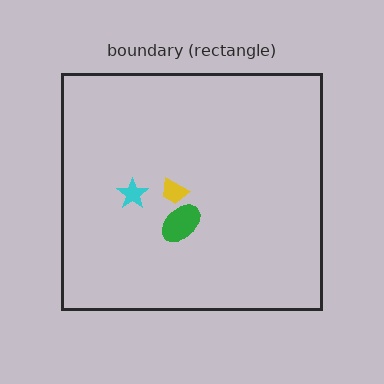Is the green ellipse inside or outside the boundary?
Inside.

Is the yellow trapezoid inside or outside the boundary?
Inside.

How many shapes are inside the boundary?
3 inside, 0 outside.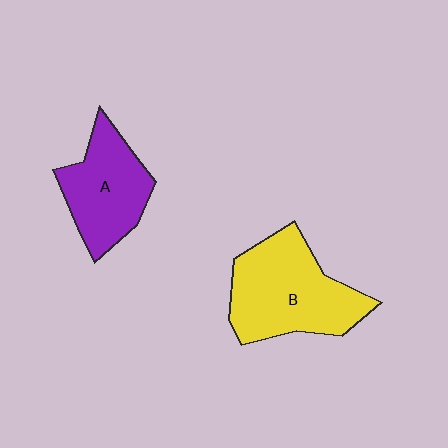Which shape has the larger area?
Shape B (yellow).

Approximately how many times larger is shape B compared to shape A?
Approximately 1.4 times.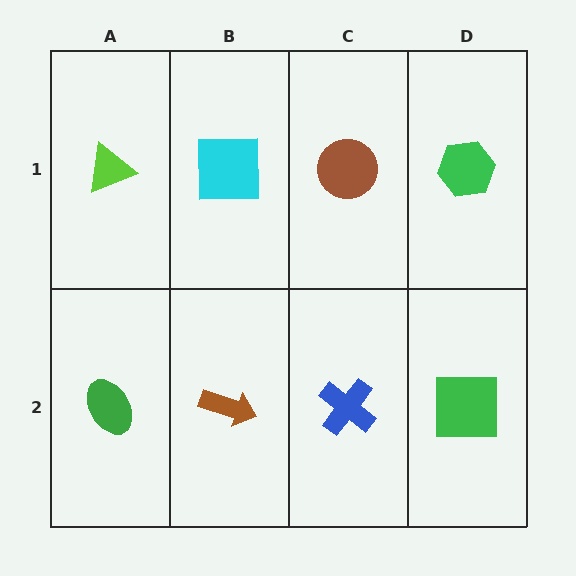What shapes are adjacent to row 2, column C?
A brown circle (row 1, column C), a brown arrow (row 2, column B), a green square (row 2, column D).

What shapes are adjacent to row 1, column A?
A green ellipse (row 2, column A), a cyan square (row 1, column B).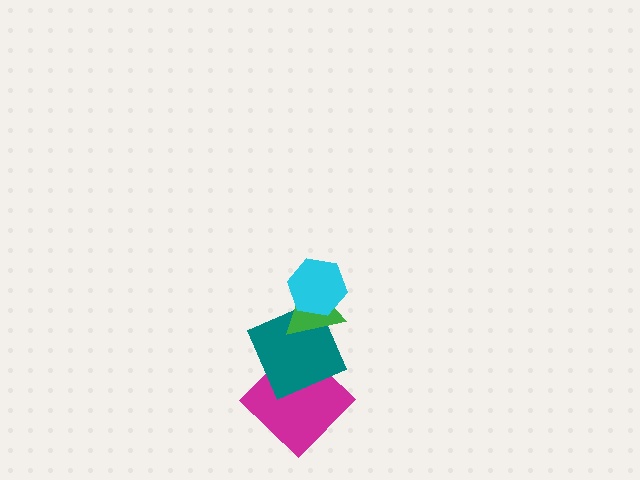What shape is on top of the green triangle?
The cyan hexagon is on top of the green triangle.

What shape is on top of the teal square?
The green triangle is on top of the teal square.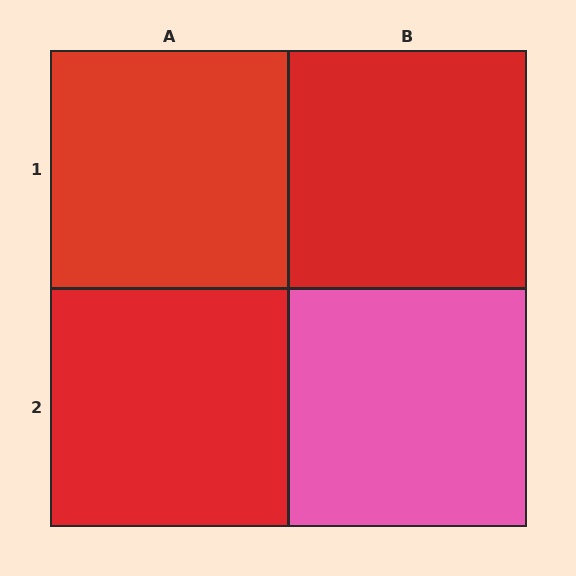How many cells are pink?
1 cell is pink.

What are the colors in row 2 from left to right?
Red, pink.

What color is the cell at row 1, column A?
Red.